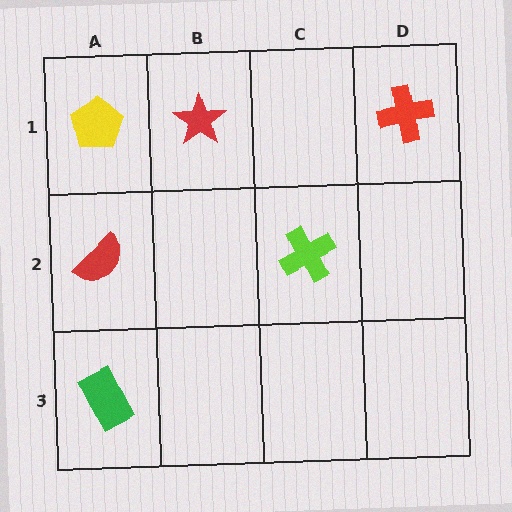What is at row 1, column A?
A yellow pentagon.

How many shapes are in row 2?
2 shapes.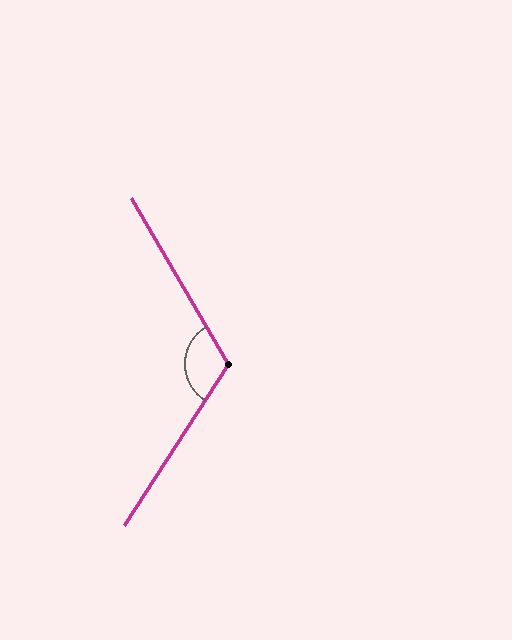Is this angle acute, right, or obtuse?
It is obtuse.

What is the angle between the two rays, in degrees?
Approximately 117 degrees.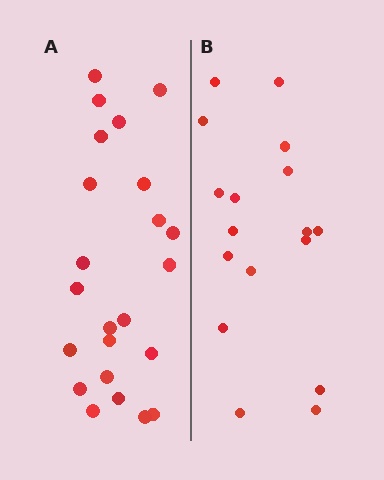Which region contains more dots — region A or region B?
Region A (the left region) has more dots.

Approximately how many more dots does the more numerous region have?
Region A has about 6 more dots than region B.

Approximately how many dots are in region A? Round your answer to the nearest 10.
About 20 dots. (The exact count is 23, which rounds to 20.)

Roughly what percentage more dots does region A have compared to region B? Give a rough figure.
About 35% more.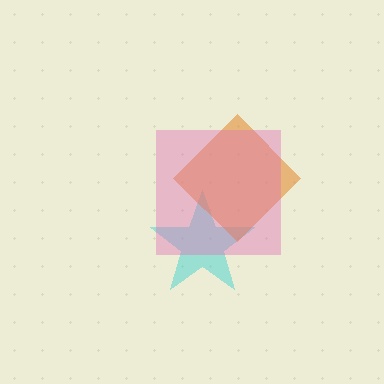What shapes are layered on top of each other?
The layered shapes are: a cyan star, an orange diamond, a pink square.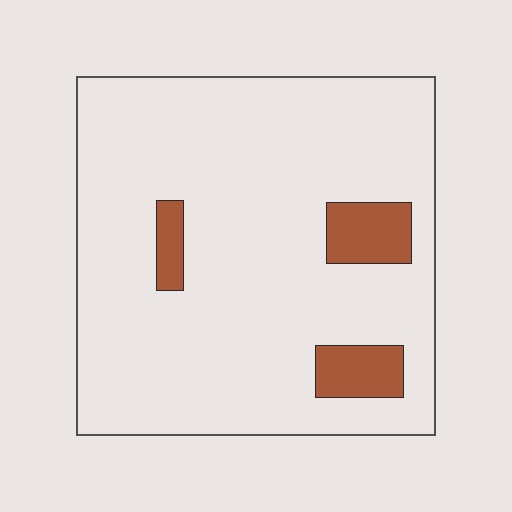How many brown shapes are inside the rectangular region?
3.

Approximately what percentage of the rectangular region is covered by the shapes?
Approximately 10%.